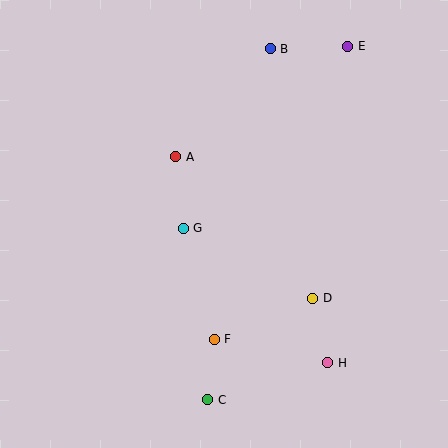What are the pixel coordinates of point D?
Point D is at (313, 298).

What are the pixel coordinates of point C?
Point C is at (208, 400).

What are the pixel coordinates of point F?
Point F is at (214, 339).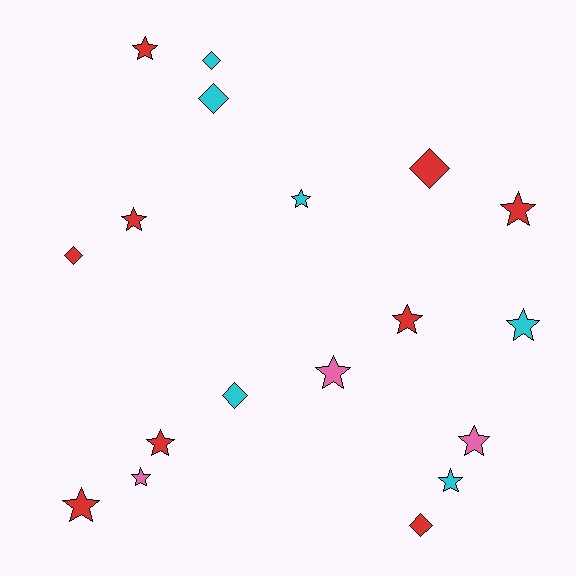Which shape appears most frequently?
Star, with 12 objects.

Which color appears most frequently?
Red, with 9 objects.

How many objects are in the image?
There are 18 objects.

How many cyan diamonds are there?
There are 3 cyan diamonds.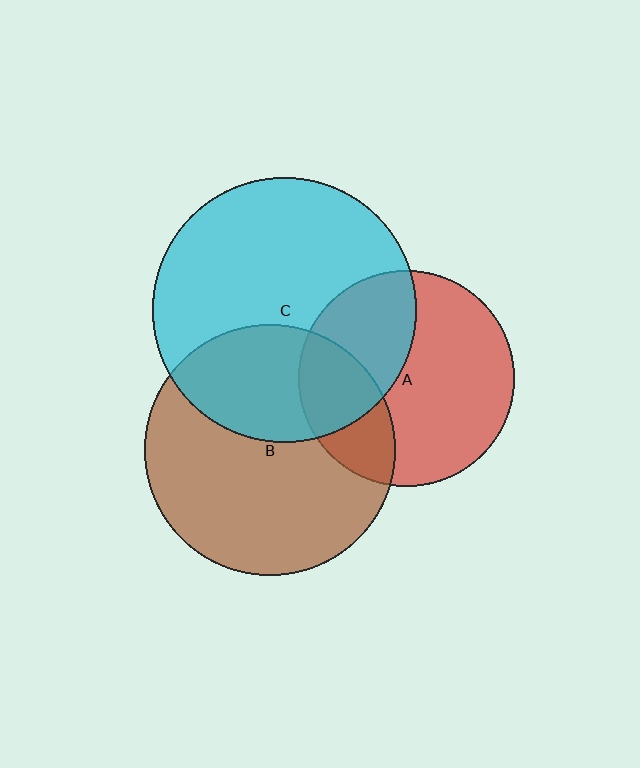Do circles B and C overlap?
Yes.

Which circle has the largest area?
Circle C (cyan).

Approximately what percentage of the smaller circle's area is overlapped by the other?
Approximately 35%.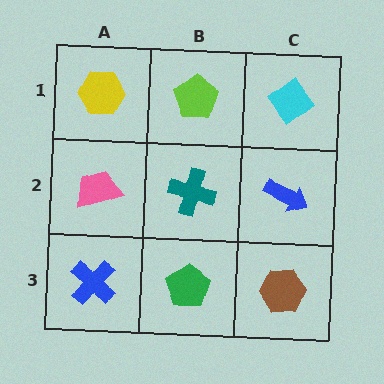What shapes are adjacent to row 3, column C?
A blue arrow (row 2, column C), a green pentagon (row 3, column B).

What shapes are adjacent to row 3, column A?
A pink trapezoid (row 2, column A), a green pentagon (row 3, column B).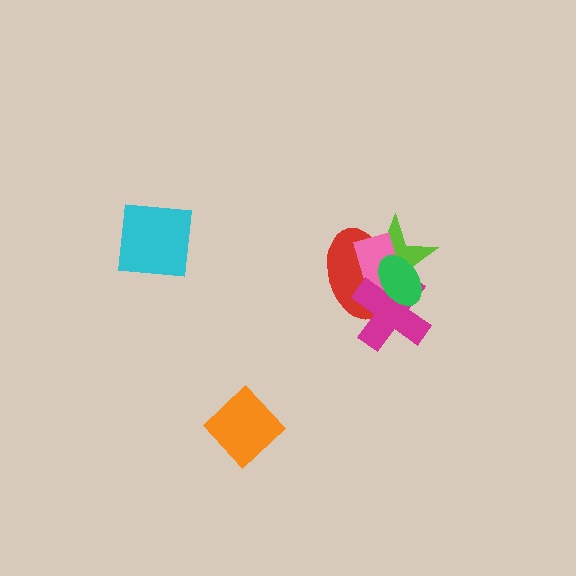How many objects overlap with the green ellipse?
4 objects overlap with the green ellipse.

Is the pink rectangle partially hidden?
Yes, it is partially covered by another shape.